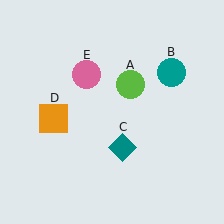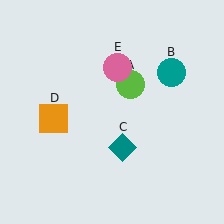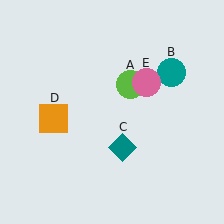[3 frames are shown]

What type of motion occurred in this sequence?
The pink circle (object E) rotated clockwise around the center of the scene.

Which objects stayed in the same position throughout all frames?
Lime circle (object A) and teal circle (object B) and teal diamond (object C) and orange square (object D) remained stationary.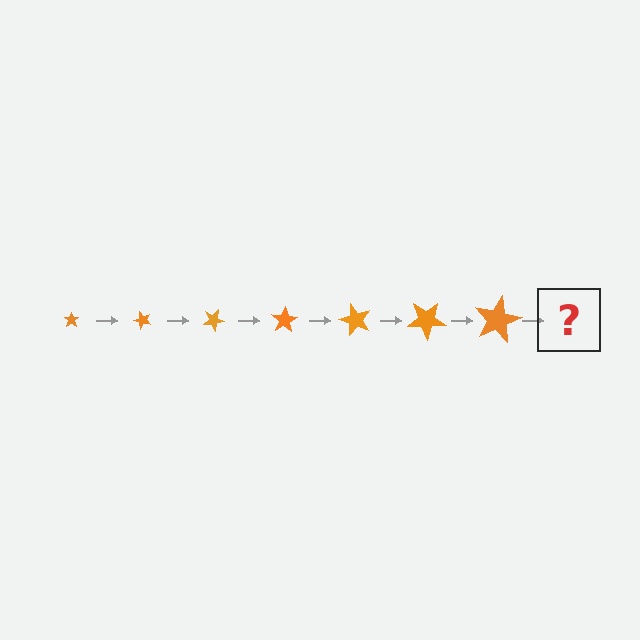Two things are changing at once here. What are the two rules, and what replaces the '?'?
The two rules are that the star grows larger each step and it rotates 50 degrees each step. The '?' should be a star, larger than the previous one and rotated 350 degrees from the start.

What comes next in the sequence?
The next element should be a star, larger than the previous one and rotated 350 degrees from the start.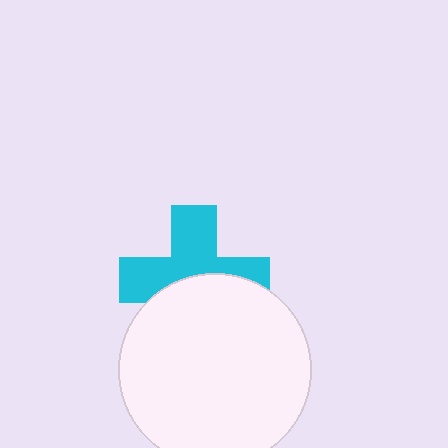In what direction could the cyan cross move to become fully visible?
The cyan cross could move up. That would shift it out from behind the white circle entirely.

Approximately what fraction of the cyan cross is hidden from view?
Roughly 45% of the cyan cross is hidden behind the white circle.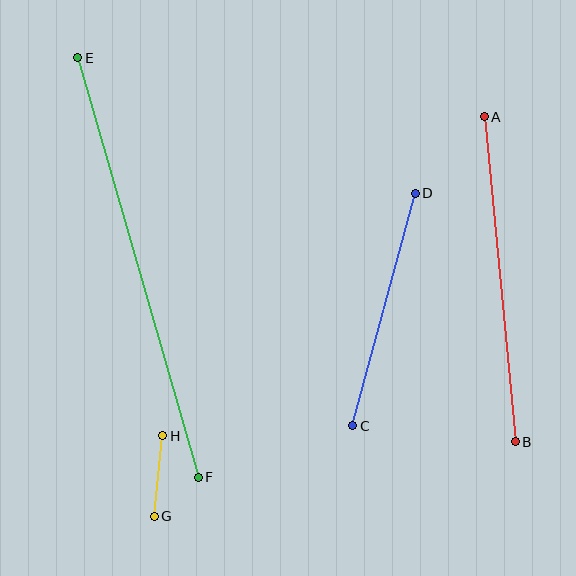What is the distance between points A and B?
The distance is approximately 327 pixels.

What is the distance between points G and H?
The distance is approximately 81 pixels.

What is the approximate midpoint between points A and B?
The midpoint is at approximately (500, 279) pixels.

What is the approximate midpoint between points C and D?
The midpoint is at approximately (384, 310) pixels.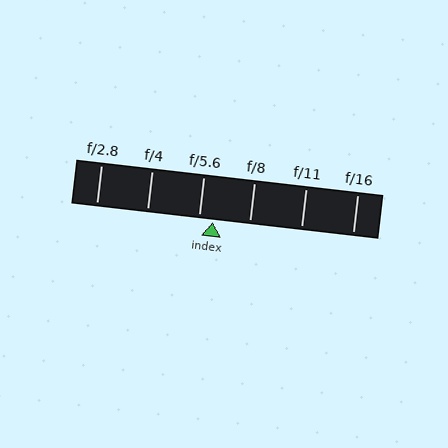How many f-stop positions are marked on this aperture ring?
There are 6 f-stop positions marked.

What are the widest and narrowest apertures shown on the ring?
The widest aperture shown is f/2.8 and the narrowest is f/16.